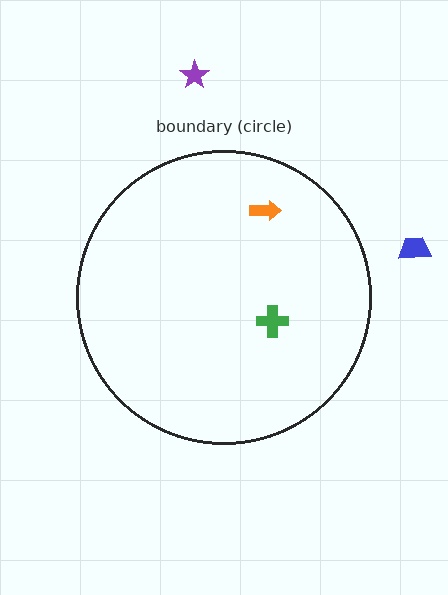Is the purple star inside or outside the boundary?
Outside.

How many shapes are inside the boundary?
2 inside, 2 outside.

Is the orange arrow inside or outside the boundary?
Inside.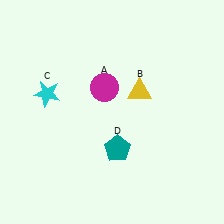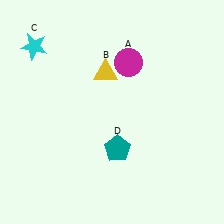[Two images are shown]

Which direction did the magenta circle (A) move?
The magenta circle (A) moved up.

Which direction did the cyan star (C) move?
The cyan star (C) moved up.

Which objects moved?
The objects that moved are: the magenta circle (A), the yellow triangle (B), the cyan star (C).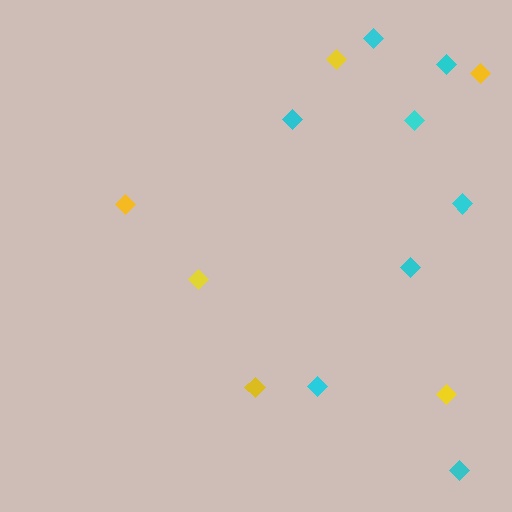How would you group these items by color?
There are 2 groups: one group of yellow diamonds (6) and one group of cyan diamonds (8).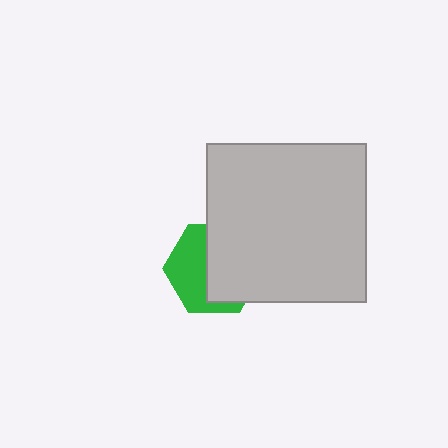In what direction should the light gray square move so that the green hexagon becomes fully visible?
The light gray square should move right. That is the shortest direction to clear the overlap and leave the green hexagon fully visible.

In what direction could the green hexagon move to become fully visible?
The green hexagon could move left. That would shift it out from behind the light gray square entirely.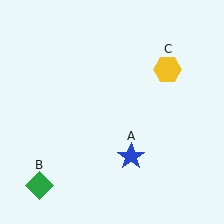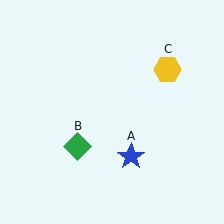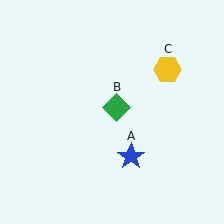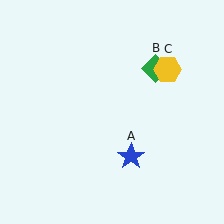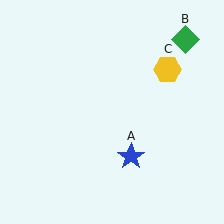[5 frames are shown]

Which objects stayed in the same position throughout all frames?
Blue star (object A) and yellow hexagon (object C) remained stationary.